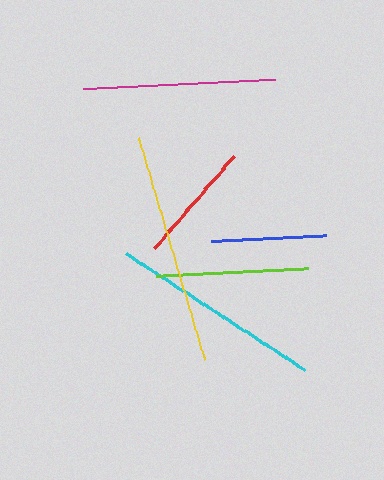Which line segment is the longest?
The yellow line is the longest at approximately 231 pixels.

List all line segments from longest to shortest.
From longest to shortest: yellow, cyan, magenta, lime, red, blue.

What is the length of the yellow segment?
The yellow segment is approximately 231 pixels long.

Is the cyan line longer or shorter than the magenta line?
The cyan line is longer than the magenta line.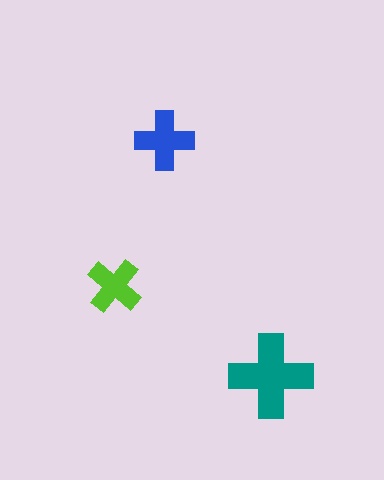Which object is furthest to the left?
The lime cross is leftmost.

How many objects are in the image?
There are 3 objects in the image.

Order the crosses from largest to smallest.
the teal one, the blue one, the lime one.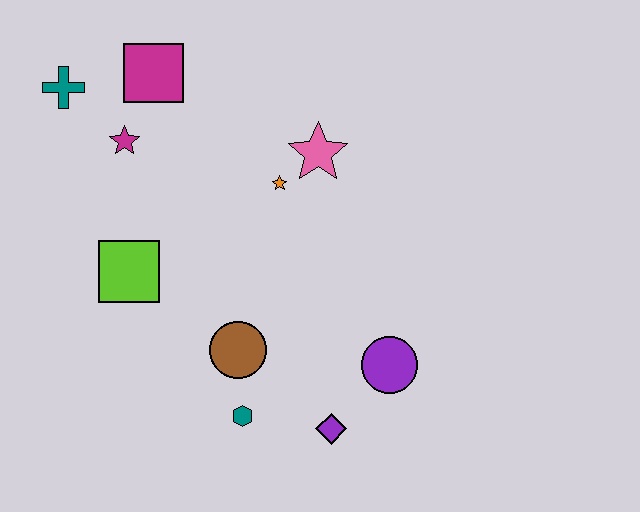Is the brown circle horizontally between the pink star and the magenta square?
Yes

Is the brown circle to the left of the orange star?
Yes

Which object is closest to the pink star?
The orange star is closest to the pink star.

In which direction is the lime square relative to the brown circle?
The lime square is to the left of the brown circle.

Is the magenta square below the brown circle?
No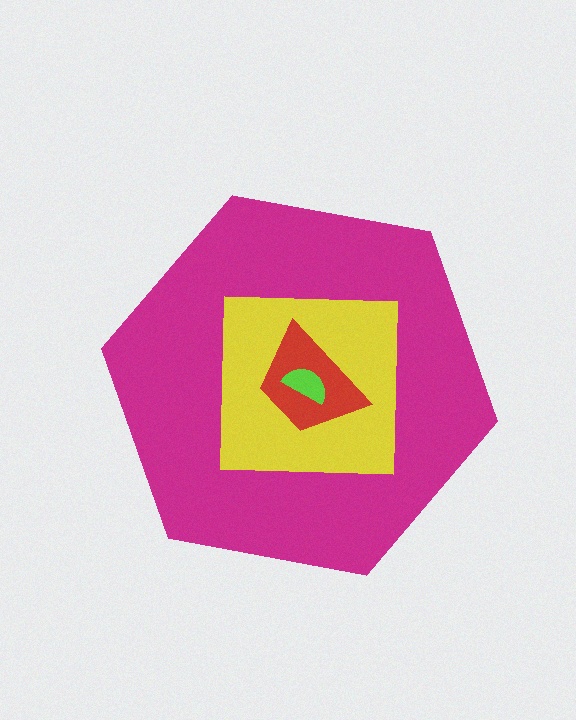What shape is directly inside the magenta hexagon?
The yellow square.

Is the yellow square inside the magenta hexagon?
Yes.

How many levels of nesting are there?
4.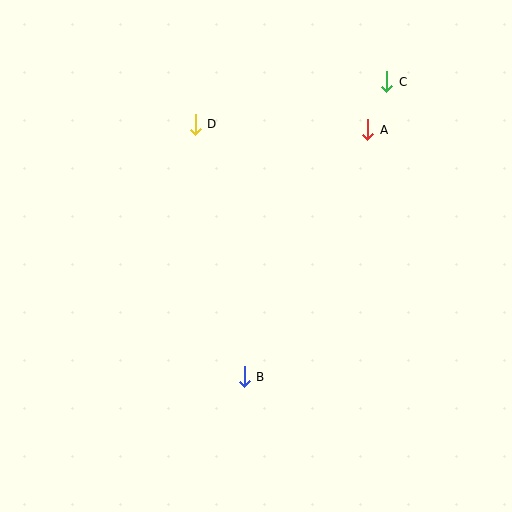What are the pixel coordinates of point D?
Point D is at (195, 124).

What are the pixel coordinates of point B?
Point B is at (244, 377).